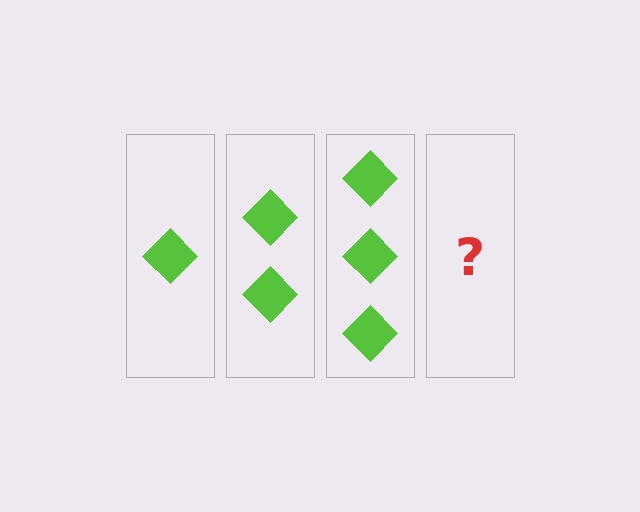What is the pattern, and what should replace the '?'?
The pattern is that each step adds one more diamond. The '?' should be 4 diamonds.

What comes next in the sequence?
The next element should be 4 diamonds.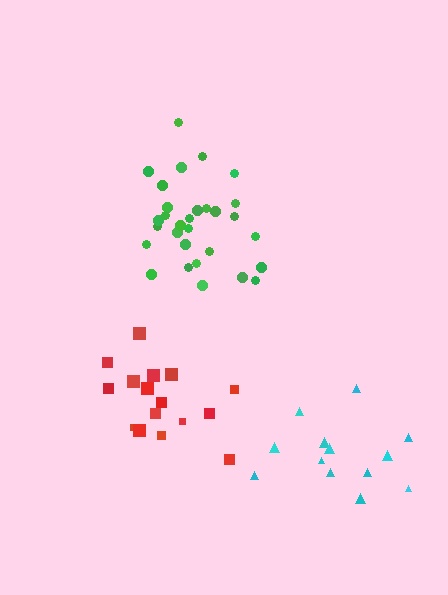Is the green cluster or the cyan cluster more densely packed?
Green.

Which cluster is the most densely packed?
Green.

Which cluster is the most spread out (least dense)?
Cyan.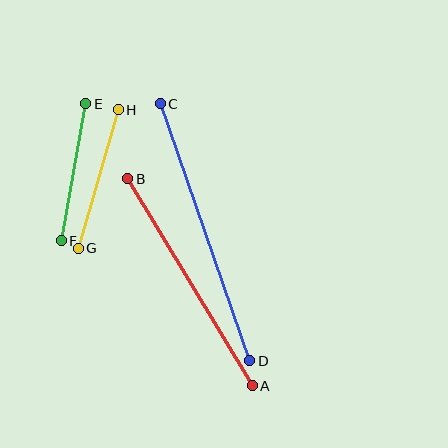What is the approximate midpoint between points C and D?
The midpoint is at approximately (205, 232) pixels.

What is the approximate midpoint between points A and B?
The midpoint is at approximately (190, 282) pixels.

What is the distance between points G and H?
The distance is approximately 144 pixels.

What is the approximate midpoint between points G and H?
The midpoint is at approximately (98, 179) pixels.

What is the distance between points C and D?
The distance is approximately 272 pixels.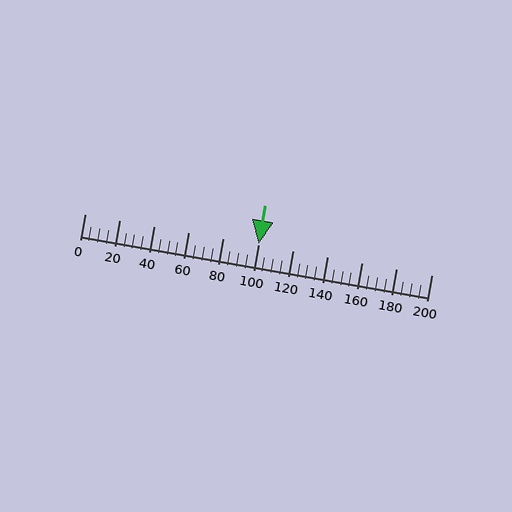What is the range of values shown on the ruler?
The ruler shows values from 0 to 200.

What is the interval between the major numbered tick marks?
The major tick marks are spaced 20 units apart.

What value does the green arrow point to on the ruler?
The green arrow points to approximately 100.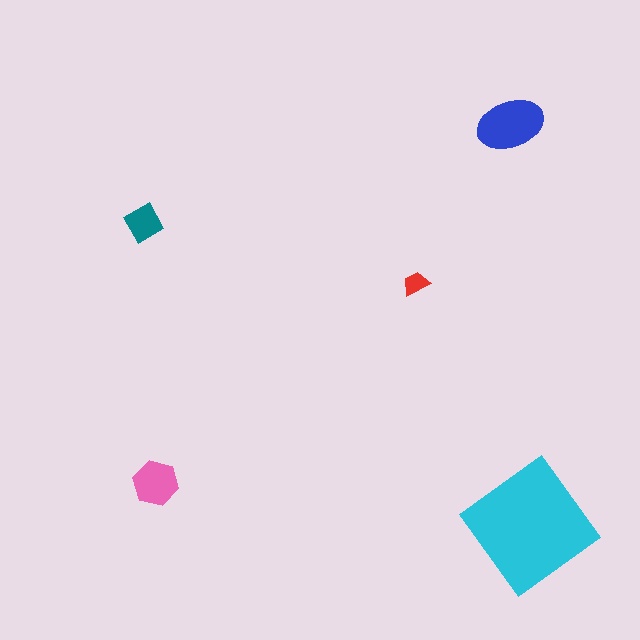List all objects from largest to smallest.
The cyan diamond, the blue ellipse, the pink hexagon, the teal diamond, the red trapezoid.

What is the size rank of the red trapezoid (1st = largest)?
5th.